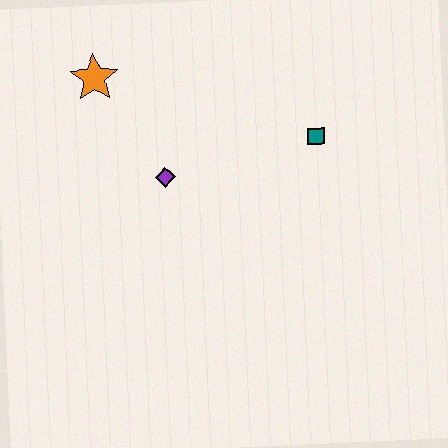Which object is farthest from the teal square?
The orange star is farthest from the teal square.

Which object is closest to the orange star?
The purple diamond is closest to the orange star.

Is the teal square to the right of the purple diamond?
Yes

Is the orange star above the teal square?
Yes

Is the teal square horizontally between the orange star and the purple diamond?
No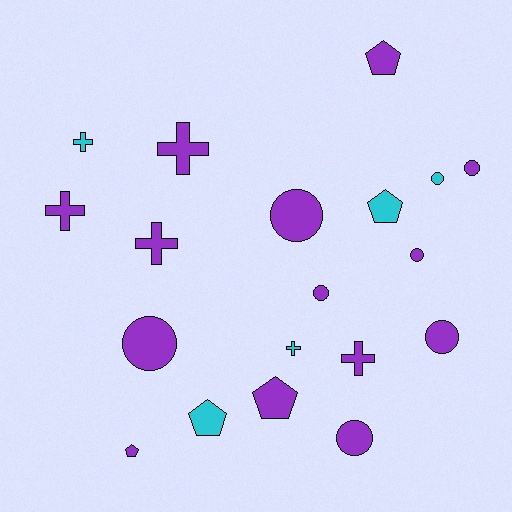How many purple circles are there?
There are 7 purple circles.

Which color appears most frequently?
Purple, with 14 objects.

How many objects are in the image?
There are 19 objects.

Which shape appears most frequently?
Circle, with 8 objects.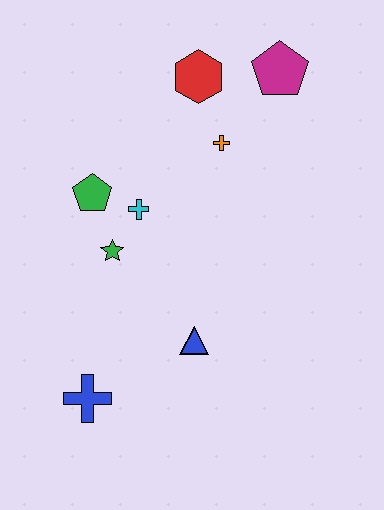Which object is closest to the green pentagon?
The cyan cross is closest to the green pentagon.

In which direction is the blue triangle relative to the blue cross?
The blue triangle is to the right of the blue cross.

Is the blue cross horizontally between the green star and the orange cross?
No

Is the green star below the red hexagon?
Yes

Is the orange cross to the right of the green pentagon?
Yes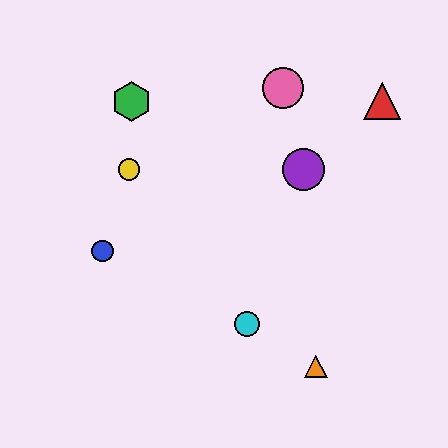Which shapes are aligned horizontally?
The yellow circle, the purple circle are aligned horizontally.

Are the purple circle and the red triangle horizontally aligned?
No, the purple circle is at y≈169 and the red triangle is at y≈101.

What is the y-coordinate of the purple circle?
The purple circle is at y≈169.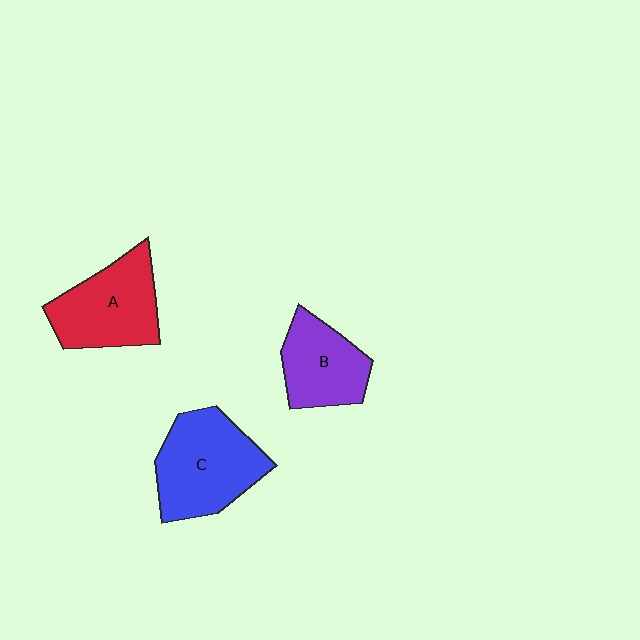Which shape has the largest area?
Shape C (blue).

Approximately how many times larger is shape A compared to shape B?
Approximately 1.2 times.